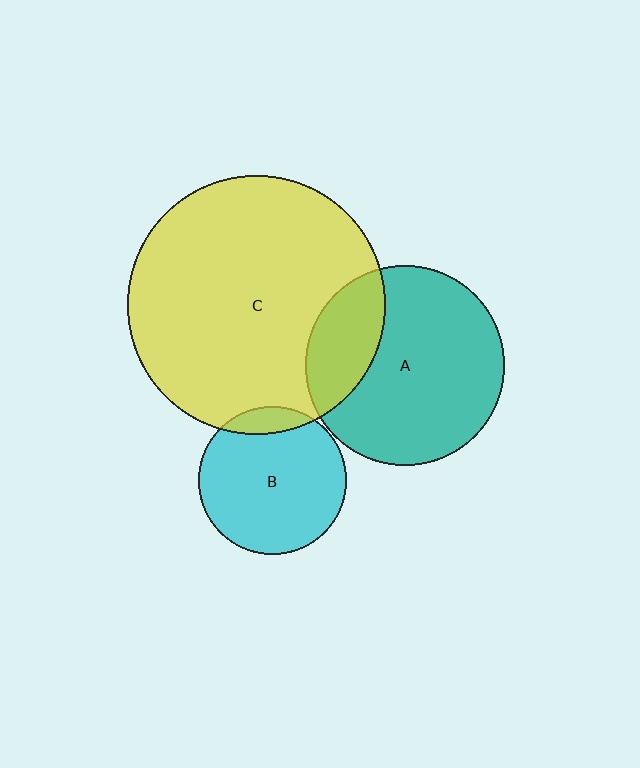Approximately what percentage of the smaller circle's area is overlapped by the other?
Approximately 25%.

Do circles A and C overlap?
Yes.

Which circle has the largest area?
Circle C (yellow).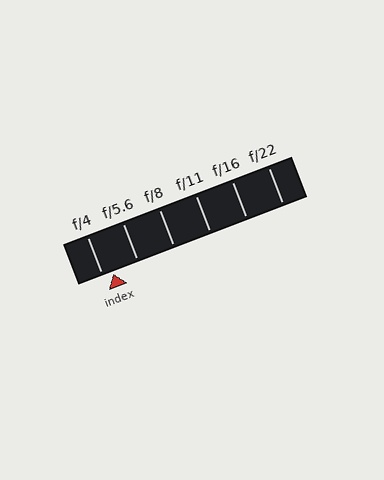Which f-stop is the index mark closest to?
The index mark is closest to f/4.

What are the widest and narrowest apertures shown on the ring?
The widest aperture shown is f/4 and the narrowest is f/22.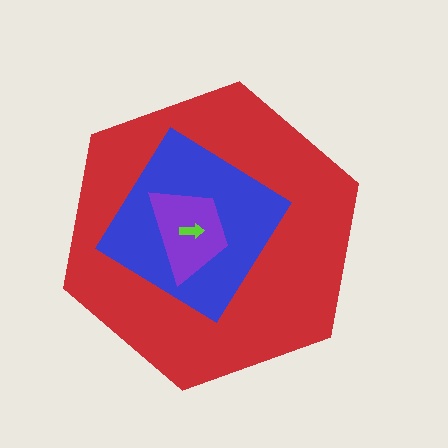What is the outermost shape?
The red hexagon.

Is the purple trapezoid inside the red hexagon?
Yes.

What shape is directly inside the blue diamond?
The purple trapezoid.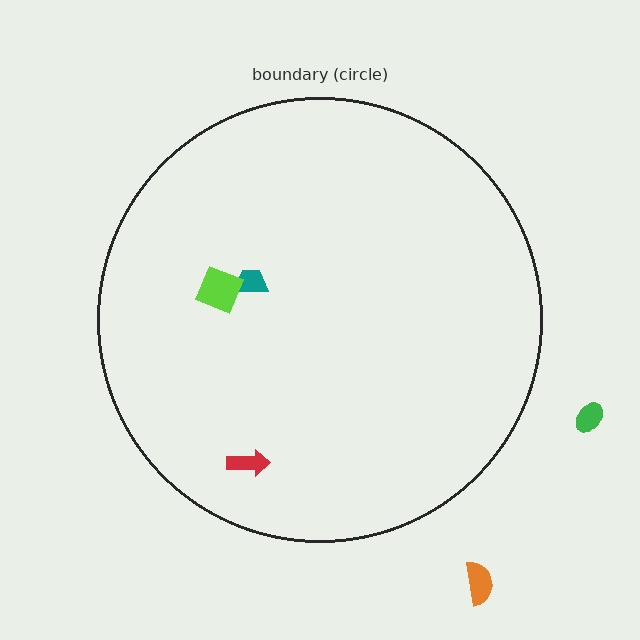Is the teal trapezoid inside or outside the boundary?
Inside.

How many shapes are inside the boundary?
3 inside, 2 outside.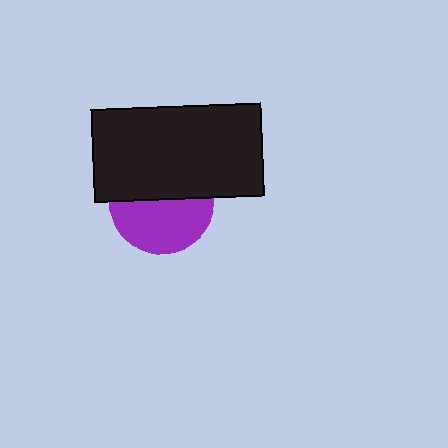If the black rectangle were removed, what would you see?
You would see the complete purple circle.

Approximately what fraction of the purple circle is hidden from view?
Roughly 48% of the purple circle is hidden behind the black rectangle.